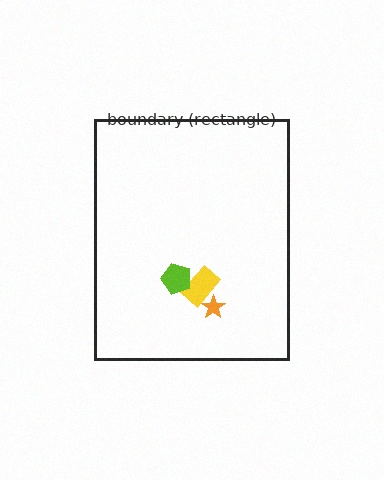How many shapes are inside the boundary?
3 inside, 0 outside.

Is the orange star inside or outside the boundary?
Inside.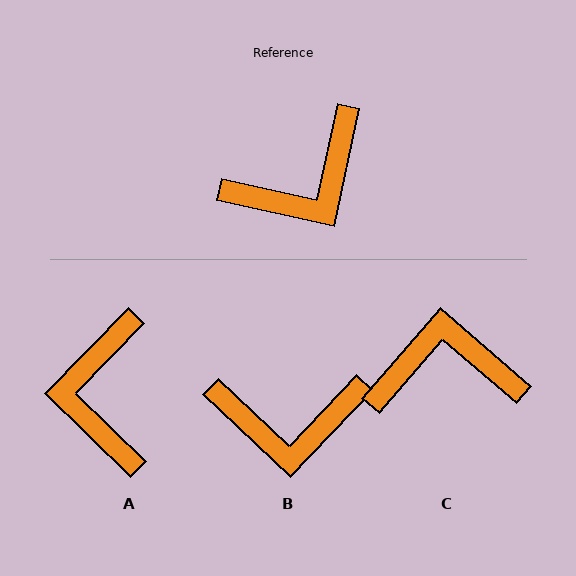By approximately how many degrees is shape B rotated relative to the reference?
Approximately 31 degrees clockwise.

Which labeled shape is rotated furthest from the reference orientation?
C, about 151 degrees away.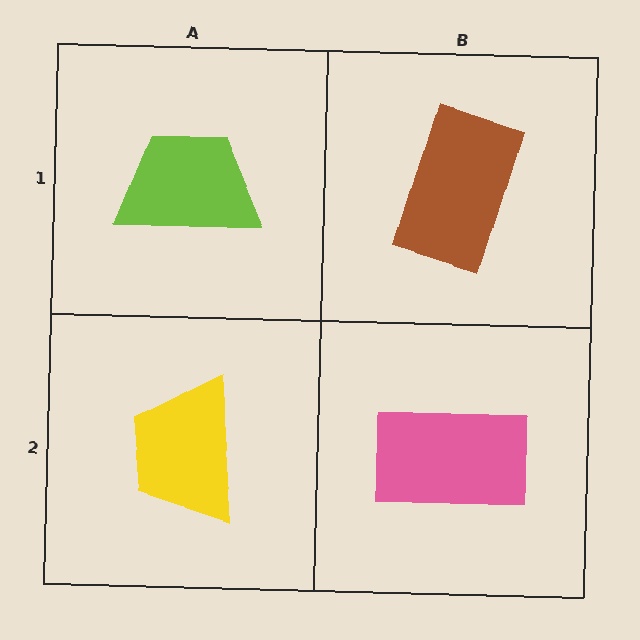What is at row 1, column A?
A lime trapezoid.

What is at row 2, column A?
A yellow trapezoid.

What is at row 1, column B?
A brown rectangle.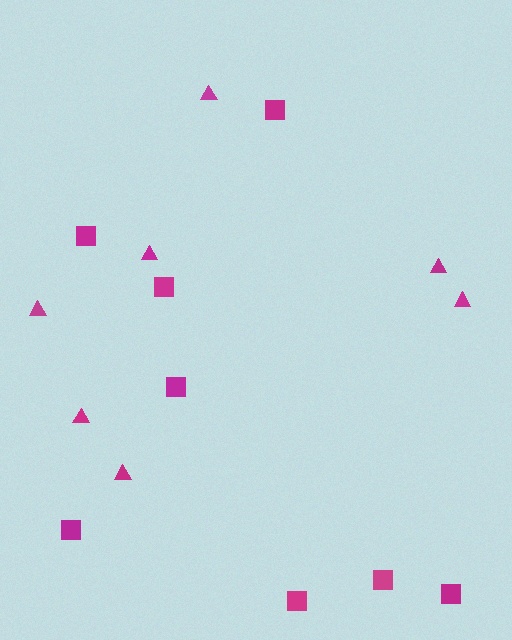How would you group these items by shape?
There are 2 groups: one group of triangles (7) and one group of squares (8).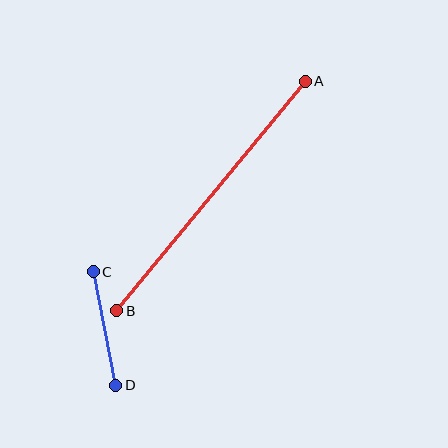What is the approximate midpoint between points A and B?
The midpoint is at approximately (211, 196) pixels.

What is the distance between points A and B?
The distance is approximately 297 pixels.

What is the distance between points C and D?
The distance is approximately 115 pixels.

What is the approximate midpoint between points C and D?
The midpoint is at approximately (105, 329) pixels.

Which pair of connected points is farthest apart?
Points A and B are farthest apart.